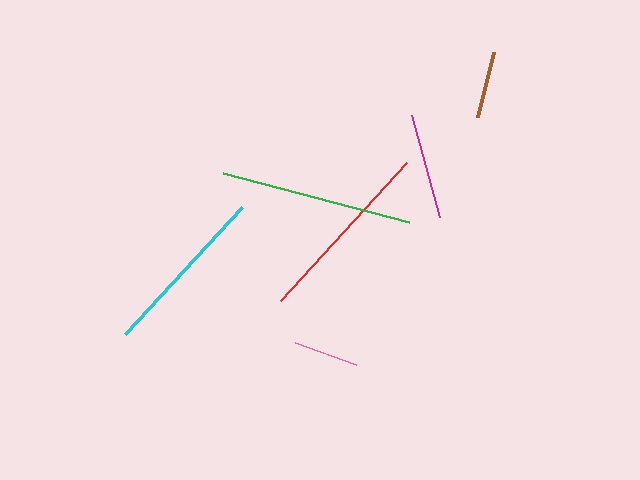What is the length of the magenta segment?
The magenta segment is approximately 106 pixels long.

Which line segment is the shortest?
The pink line is the shortest at approximately 65 pixels.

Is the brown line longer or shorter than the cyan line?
The cyan line is longer than the brown line.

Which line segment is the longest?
The green line is the longest at approximately 192 pixels.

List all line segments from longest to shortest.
From longest to shortest: green, red, cyan, magenta, brown, pink.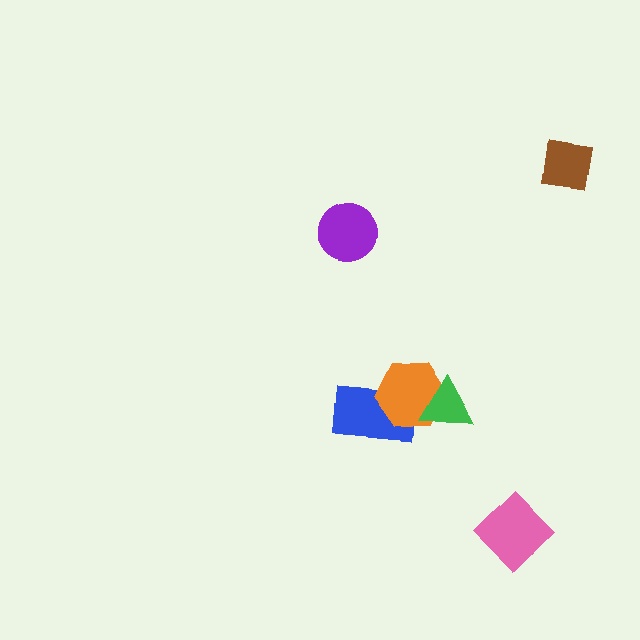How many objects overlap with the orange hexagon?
2 objects overlap with the orange hexagon.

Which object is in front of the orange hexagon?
The green triangle is in front of the orange hexagon.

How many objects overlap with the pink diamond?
0 objects overlap with the pink diamond.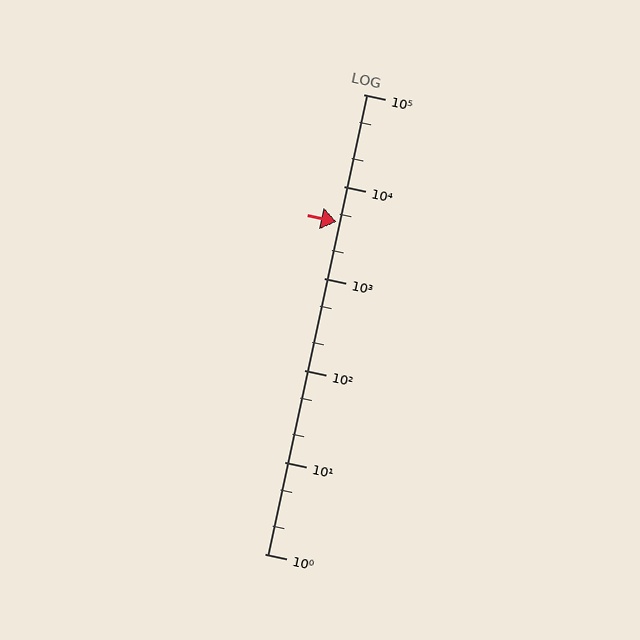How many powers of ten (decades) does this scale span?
The scale spans 5 decades, from 1 to 100000.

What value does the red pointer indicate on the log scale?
The pointer indicates approximately 4100.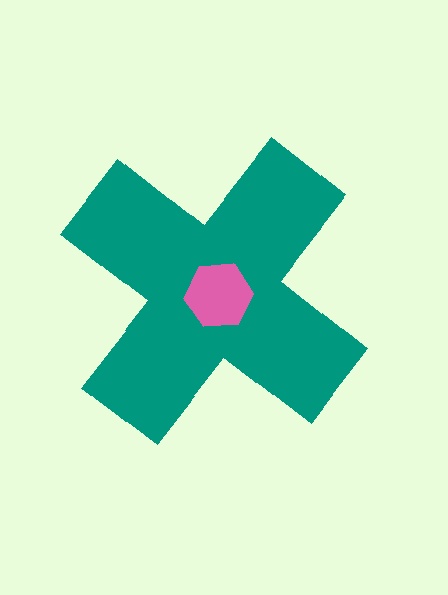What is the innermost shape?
The pink hexagon.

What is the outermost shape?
The teal cross.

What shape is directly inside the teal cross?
The pink hexagon.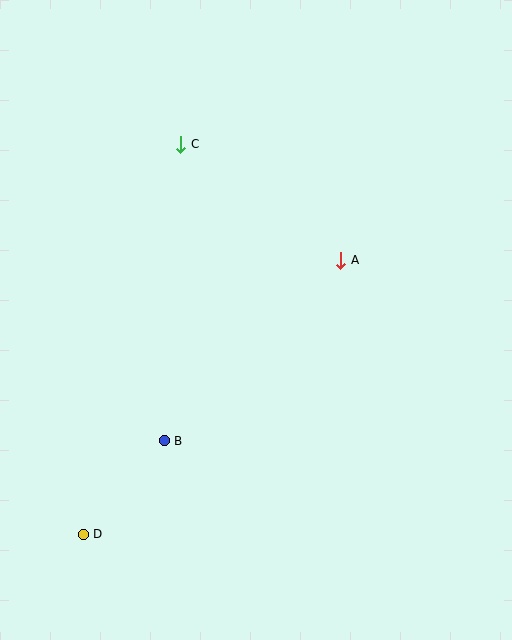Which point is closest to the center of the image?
Point A at (341, 260) is closest to the center.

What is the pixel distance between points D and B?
The distance between D and B is 124 pixels.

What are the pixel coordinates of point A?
Point A is at (341, 260).